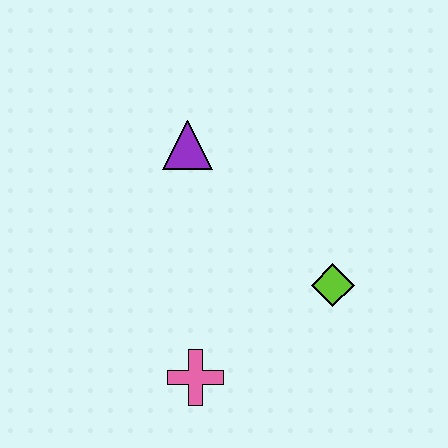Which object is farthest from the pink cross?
The purple triangle is farthest from the pink cross.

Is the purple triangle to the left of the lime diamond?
Yes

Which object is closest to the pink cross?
The lime diamond is closest to the pink cross.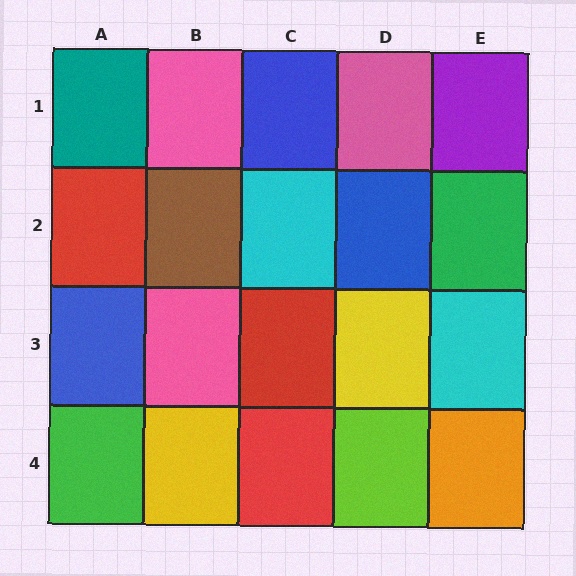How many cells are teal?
1 cell is teal.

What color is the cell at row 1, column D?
Pink.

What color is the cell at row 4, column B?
Yellow.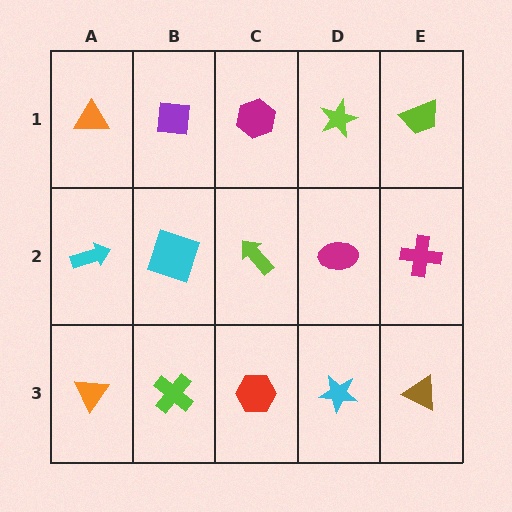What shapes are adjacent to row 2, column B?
A purple square (row 1, column B), a lime cross (row 3, column B), a cyan arrow (row 2, column A), a lime arrow (row 2, column C).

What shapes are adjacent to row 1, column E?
A magenta cross (row 2, column E), a lime star (row 1, column D).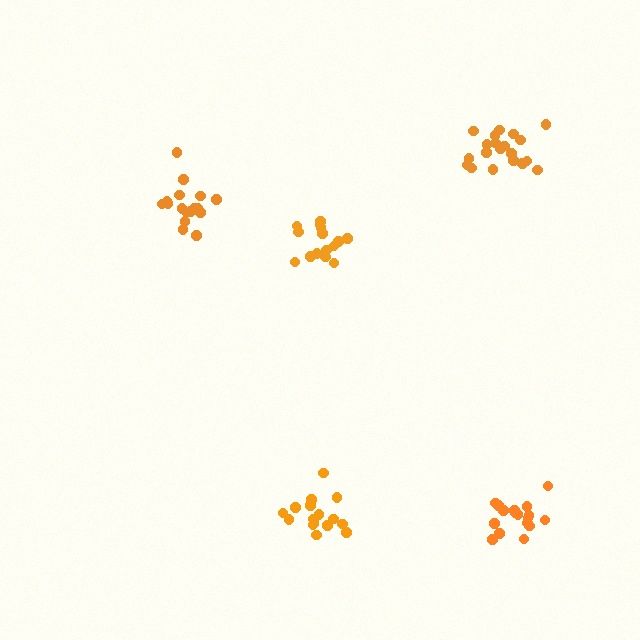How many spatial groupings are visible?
There are 5 spatial groupings.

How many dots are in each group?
Group 1: 17 dots, Group 2: 17 dots, Group 3: 16 dots, Group 4: 16 dots, Group 5: 20 dots (86 total).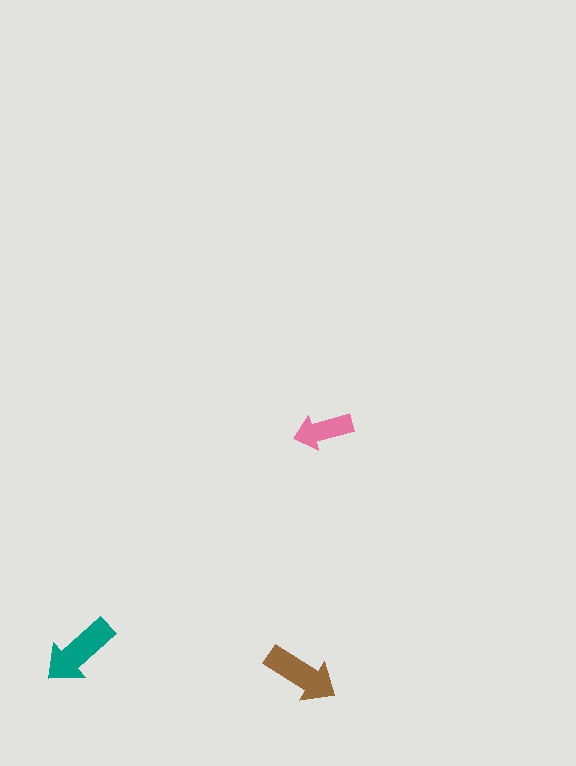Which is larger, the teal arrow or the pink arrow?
The teal one.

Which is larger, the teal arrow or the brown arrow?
The teal one.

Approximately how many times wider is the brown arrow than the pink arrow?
About 1.5 times wider.